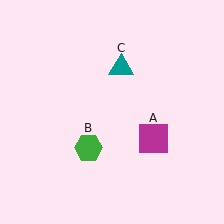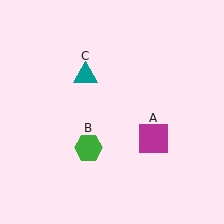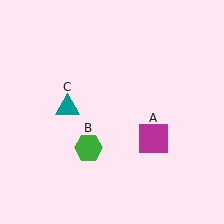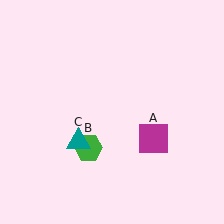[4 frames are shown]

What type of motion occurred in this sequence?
The teal triangle (object C) rotated counterclockwise around the center of the scene.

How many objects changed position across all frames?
1 object changed position: teal triangle (object C).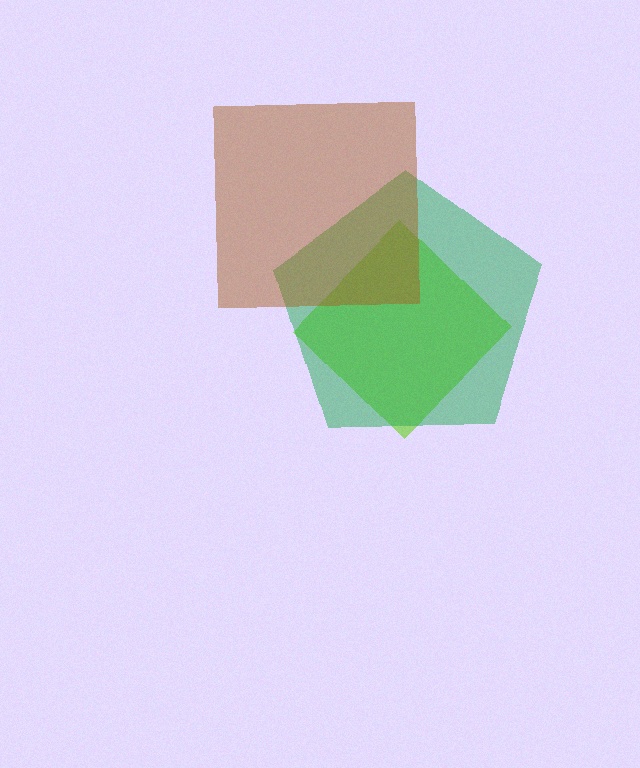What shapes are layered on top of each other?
The layered shapes are: a lime diamond, a green pentagon, a brown square.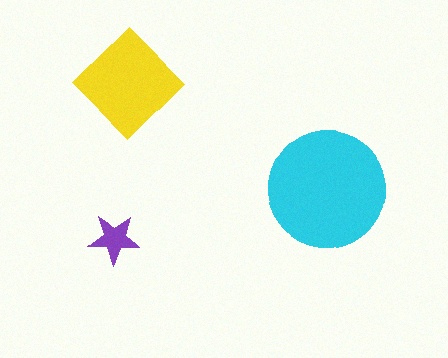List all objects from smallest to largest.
The purple star, the yellow diamond, the cyan circle.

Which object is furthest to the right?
The cyan circle is rightmost.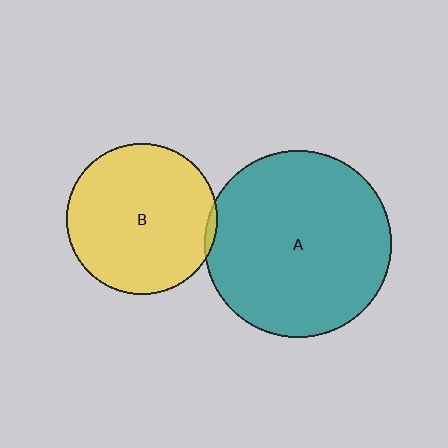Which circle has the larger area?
Circle A (teal).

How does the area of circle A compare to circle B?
Approximately 1.5 times.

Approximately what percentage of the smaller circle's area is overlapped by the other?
Approximately 5%.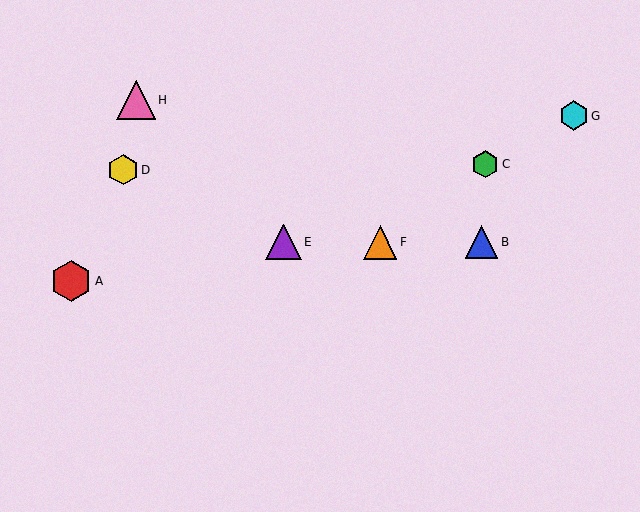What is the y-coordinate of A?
Object A is at y≈281.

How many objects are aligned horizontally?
3 objects (B, E, F) are aligned horizontally.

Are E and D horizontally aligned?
No, E is at y≈242 and D is at y≈170.